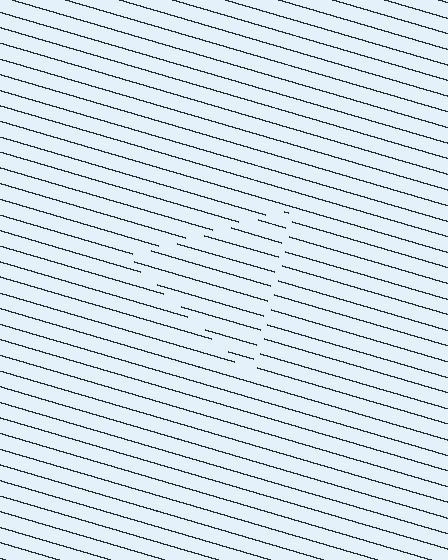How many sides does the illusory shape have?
3 sides — the line-ends trace a triangle.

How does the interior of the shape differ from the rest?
The interior of the shape contains the same grating, shifted by half a period — the contour is defined by the phase discontinuity where line-ends from the inner and outer gratings abut.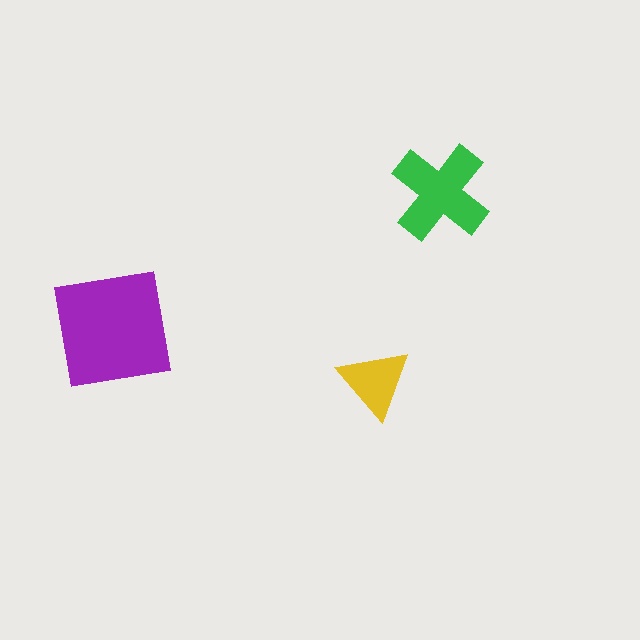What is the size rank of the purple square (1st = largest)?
1st.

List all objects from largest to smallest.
The purple square, the green cross, the yellow triangle.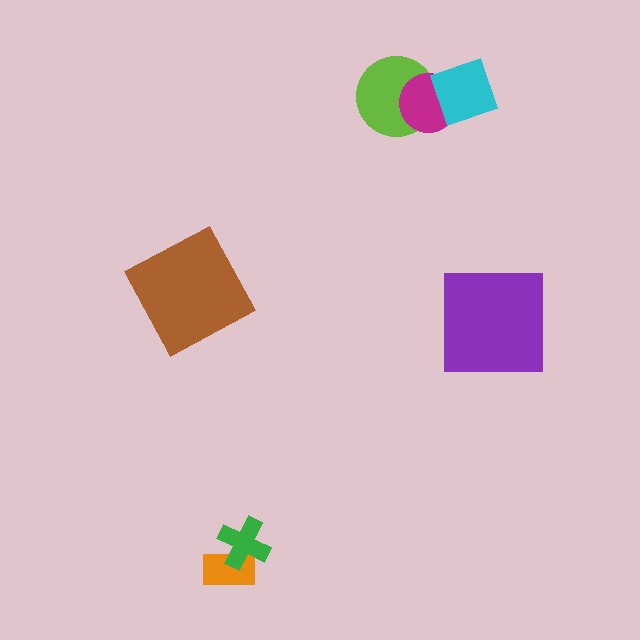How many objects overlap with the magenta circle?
2 objects overlap with the magenta circle.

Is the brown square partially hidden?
No, no other shape covers it.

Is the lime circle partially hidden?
Yes, it is partially covered by another shape.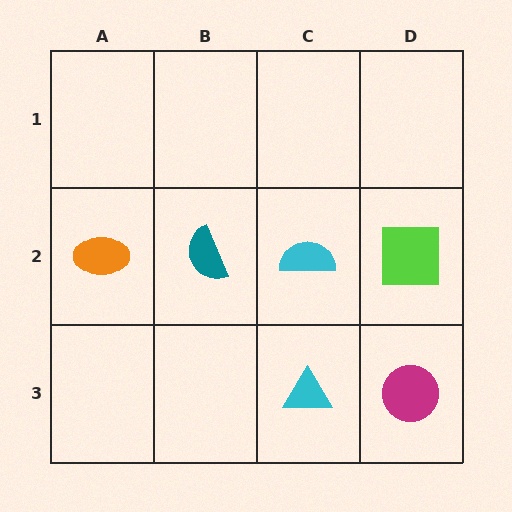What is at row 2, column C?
A cyan semicircle.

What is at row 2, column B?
A teal semicircle.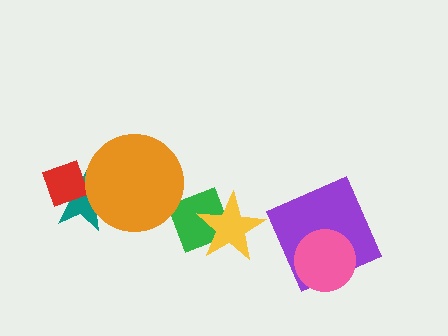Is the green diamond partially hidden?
Yes, it is partially covered by another shape.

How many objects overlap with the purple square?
1 object overlaps with the purple square.